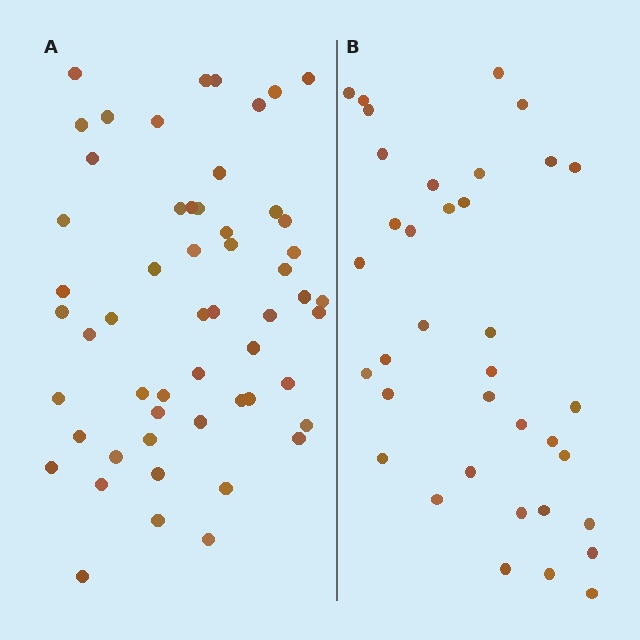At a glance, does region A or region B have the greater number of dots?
Region A (the left region) has more dots.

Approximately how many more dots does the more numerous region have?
Region A has approximately 20 more dots than region B.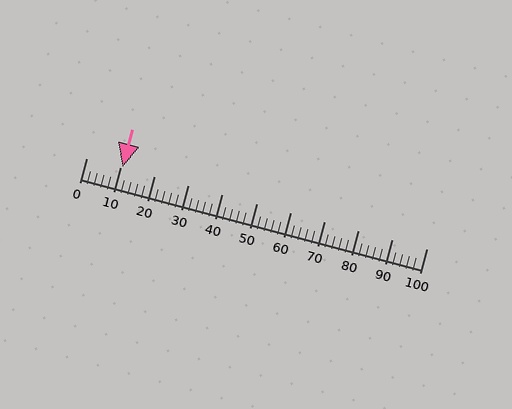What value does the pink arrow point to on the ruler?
The pink arrow points to approximately 11.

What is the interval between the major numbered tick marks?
The major tick marks are spaced 10 units apart.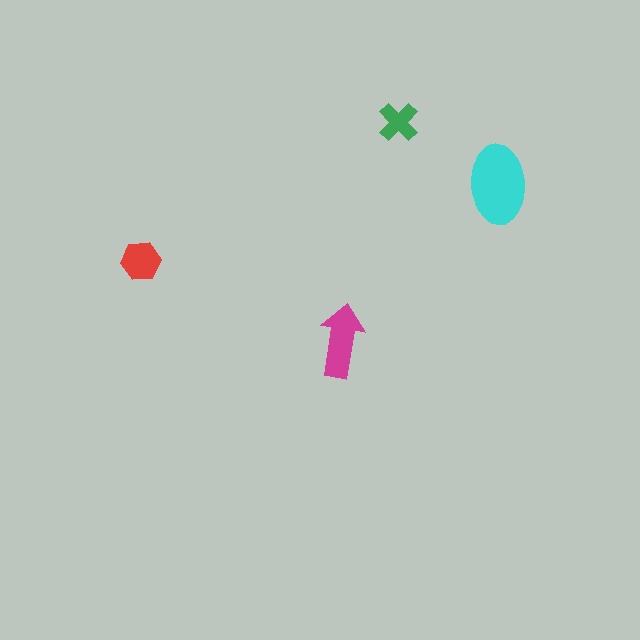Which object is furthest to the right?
The cyan ellipse is rightmost.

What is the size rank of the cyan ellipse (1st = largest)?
1st.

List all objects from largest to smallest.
The cyan ellipse, the magenta arrow, the red hexagon, the green cross.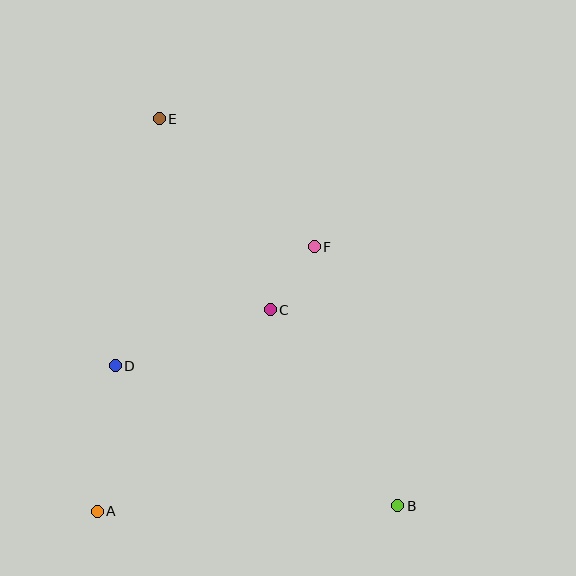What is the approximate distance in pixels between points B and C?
The distance between B and C is approximately 234 pixels.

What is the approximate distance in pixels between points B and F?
The distance between B and F is approximately 272 pixels.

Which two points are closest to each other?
Points C and F are closest to each other.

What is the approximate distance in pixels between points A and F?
The distance between A and F is approximately 342 pixels.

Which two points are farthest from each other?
Points B and E are farthest from each other.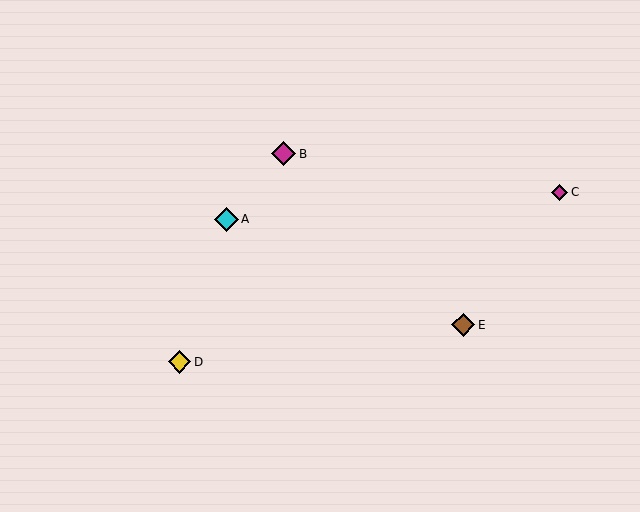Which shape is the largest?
The magenta diamond (labeled B) is the largest.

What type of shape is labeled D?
Shape D is a yellow diamond.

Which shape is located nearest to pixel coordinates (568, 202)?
The magenta diamond (labeled C) at (560, 192) is nearest to that location.